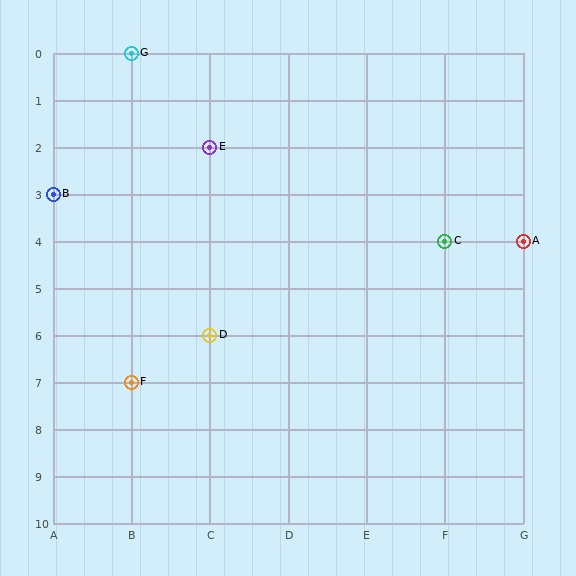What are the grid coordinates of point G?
Point G is at grid coordinates (B, 0).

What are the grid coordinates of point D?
Point D is at grid coordinates (C, 6).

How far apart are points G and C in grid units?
Points G and C are 4 columns and 4 rows apart (about 5.7 grid units diagonally).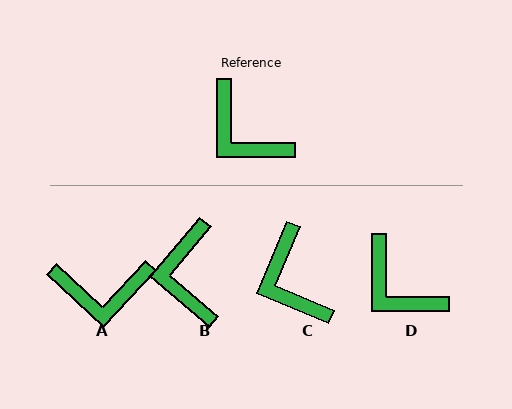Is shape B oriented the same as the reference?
No, it is off by about 40 degrees.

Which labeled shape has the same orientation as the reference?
D.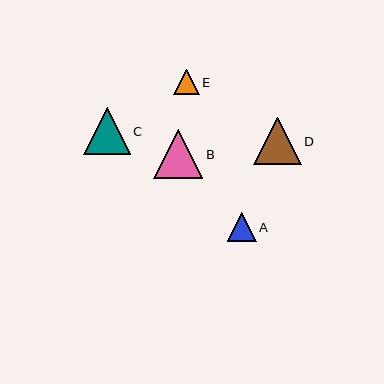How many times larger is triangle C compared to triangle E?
Triangle C is approximately 1.8 times the size of triangle E.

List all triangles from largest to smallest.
From largest to smallest: B, D, C, A, E.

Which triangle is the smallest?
Triangle E is the smallest with a size of approximately 25 pixels.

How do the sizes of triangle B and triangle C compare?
Triangle B and triangle C are approximately the same size.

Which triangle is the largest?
Triangle B is the largest with a size of approximately 49 pixels.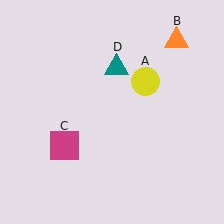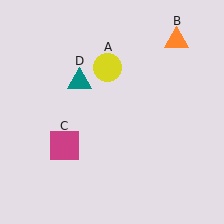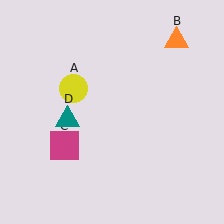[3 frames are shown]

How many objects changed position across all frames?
2 objects changed position: yellow circle (object A), teal triangle (object D).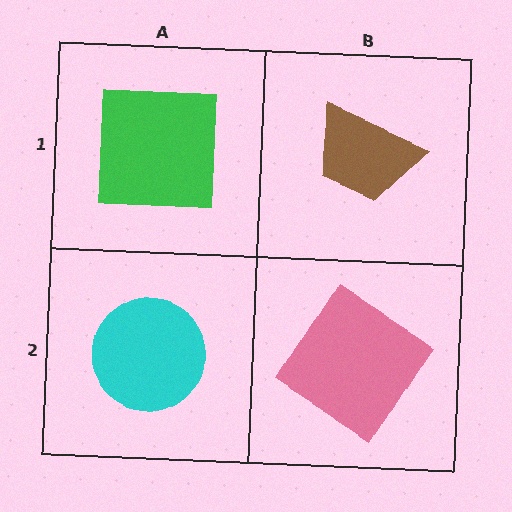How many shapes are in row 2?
2 shapes.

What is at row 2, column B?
A pink diamond.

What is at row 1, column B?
A brown trapezoid.